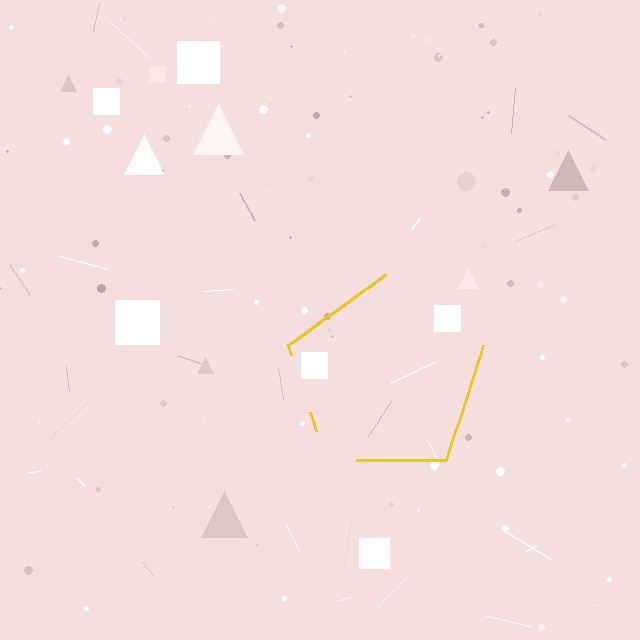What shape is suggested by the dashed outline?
The dashed outline suggests a pentagon.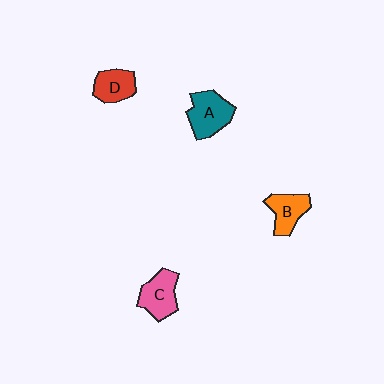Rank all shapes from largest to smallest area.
From largest to smallest: A (teal), C (pink), B (orange), D (red).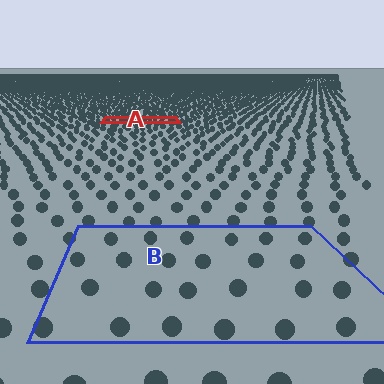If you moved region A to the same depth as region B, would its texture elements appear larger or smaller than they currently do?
They would appear larger. At a closer depth, the same texture elements are projected at a bigger on-screen size.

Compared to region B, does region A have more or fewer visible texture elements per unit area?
Region A has more texture elements per unit area — they are packed more densely because it is farther away.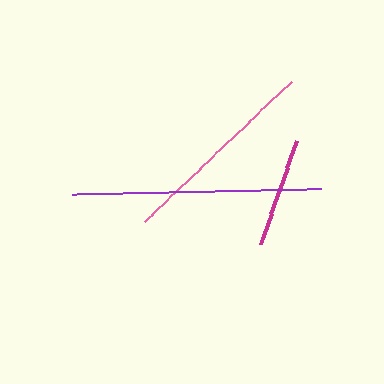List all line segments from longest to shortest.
From longest to shortest: purple, pink, magenta.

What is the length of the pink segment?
The pink segment is approximately 203 pixels long.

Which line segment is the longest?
The purple line is the longest at approximately 250 pixels.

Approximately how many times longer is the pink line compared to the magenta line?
The pink line is approximately 1.8 times the length of the magenta line.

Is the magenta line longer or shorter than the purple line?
The purple line is longer than the magenta line.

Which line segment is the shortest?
The magenta line is the shortest at approximately 110 pixels.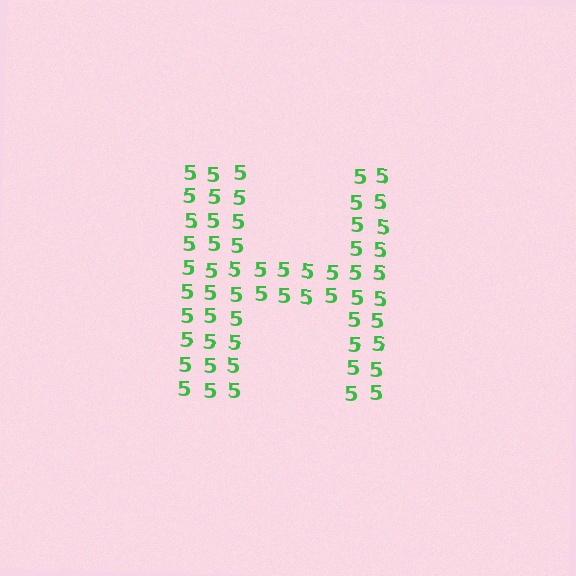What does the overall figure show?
The overall figure shows the letter H.